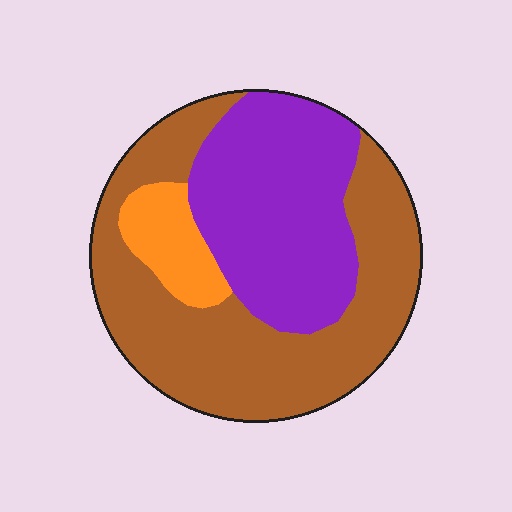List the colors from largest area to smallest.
From largest to smallest: brown, purple, orange.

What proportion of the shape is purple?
Purple takes up about three eighths (3/8) of the shape.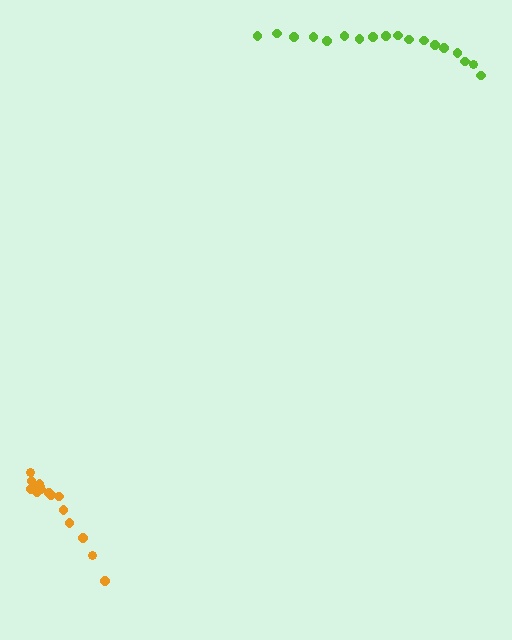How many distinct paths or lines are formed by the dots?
There are 2 distinct paths.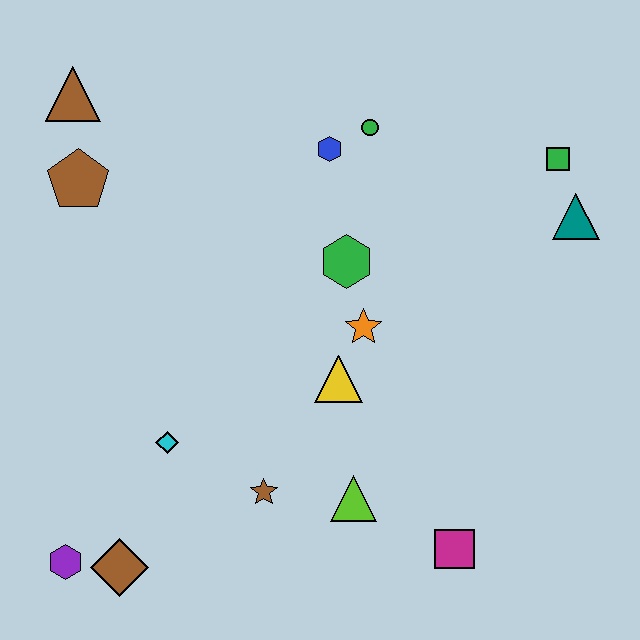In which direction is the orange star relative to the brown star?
The orange star is above the brown star.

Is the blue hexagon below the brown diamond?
No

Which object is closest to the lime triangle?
The brown star is closest to the lime triangle.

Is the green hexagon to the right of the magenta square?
No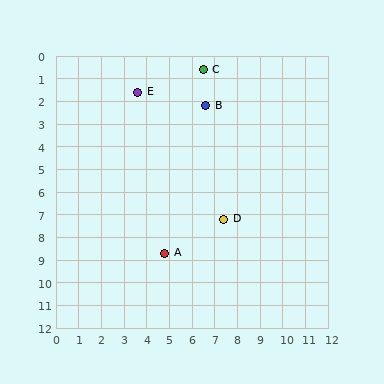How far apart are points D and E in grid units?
Points D and E are about 6.8 grid units apart.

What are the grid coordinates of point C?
Point C is at approximately (6.5, 0.6).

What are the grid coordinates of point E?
Point E is at approximately (3.6, 1.6).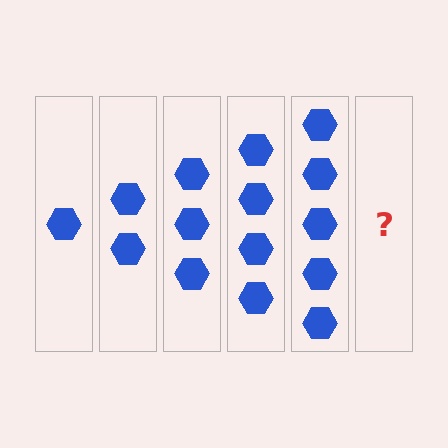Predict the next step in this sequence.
The next step is 6 hexagons.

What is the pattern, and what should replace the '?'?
The pattern is that each step adds one more hexagon. The '?' should be 6 hexagons.